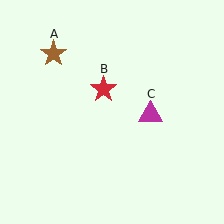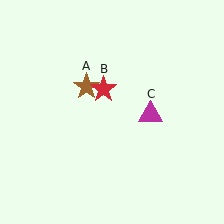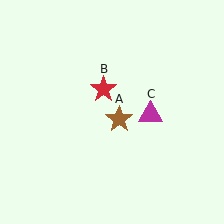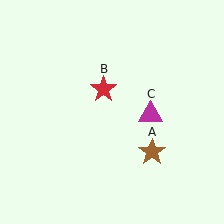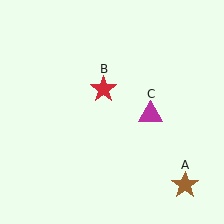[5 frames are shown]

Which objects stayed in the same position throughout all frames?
Red star (object B) and magenta triangle (object C) remained stationary.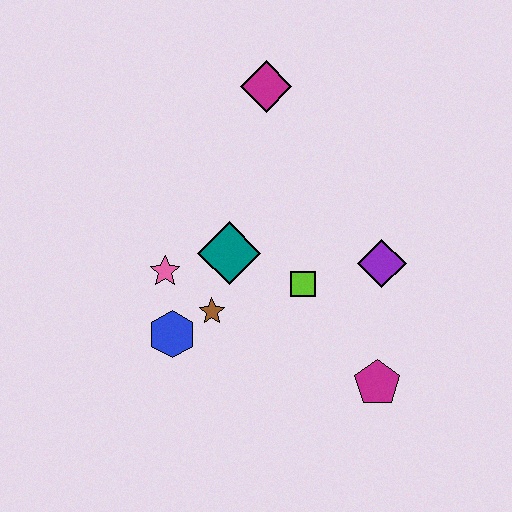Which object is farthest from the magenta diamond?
The magenta pentagon is farthest from the magenta diamond.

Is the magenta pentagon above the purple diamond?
No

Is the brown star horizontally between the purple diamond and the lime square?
No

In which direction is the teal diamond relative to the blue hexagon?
The teal diamond is above the blue hexagon.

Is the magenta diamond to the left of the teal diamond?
No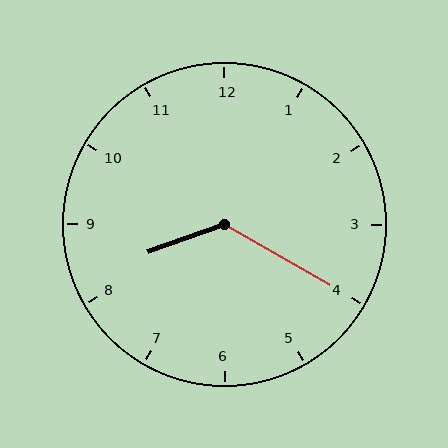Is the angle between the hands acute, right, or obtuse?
It is obtuse.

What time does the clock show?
8:20.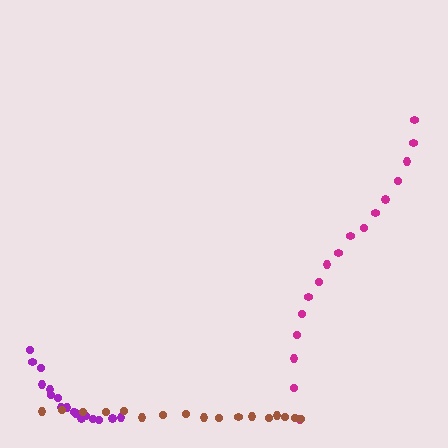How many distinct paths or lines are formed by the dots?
There are 3 distinct paths.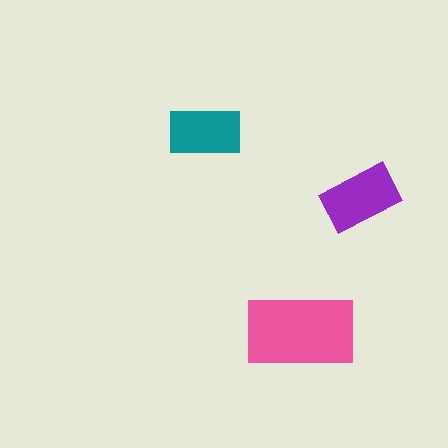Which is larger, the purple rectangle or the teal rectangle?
The purple one.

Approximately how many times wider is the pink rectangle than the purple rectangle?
About 1.5 times wider.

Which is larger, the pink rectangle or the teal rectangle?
The pink one.